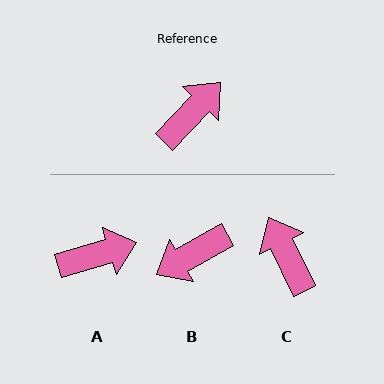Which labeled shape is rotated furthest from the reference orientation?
B, about 162 degrees away.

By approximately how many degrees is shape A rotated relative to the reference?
Approximately 30 degrees clockwise.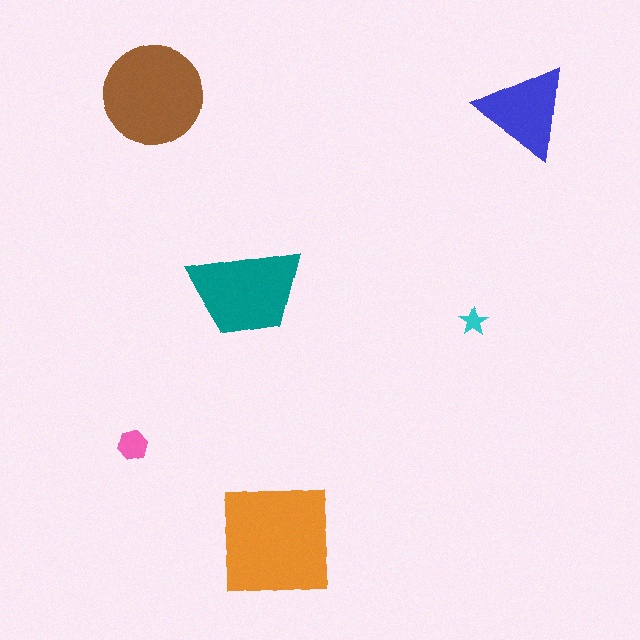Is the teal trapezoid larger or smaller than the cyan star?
Larger.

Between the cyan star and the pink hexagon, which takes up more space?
The pink hexagon.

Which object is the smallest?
The cyan star.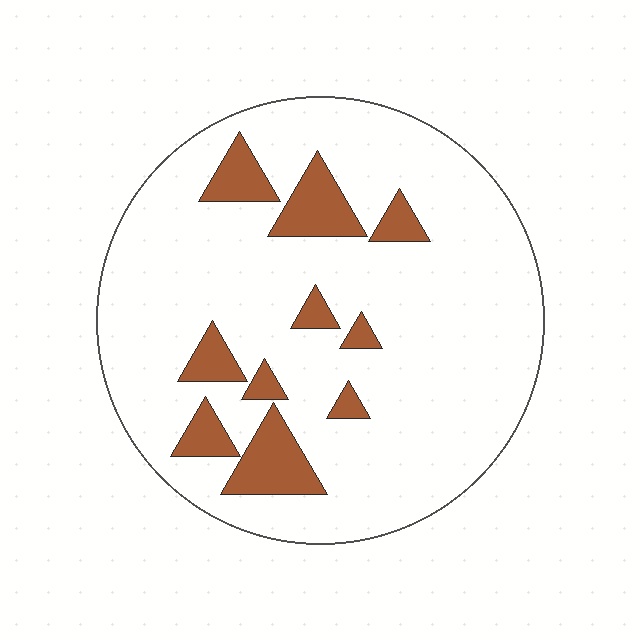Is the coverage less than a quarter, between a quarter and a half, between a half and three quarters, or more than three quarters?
Less than a quarter.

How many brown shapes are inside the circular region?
10.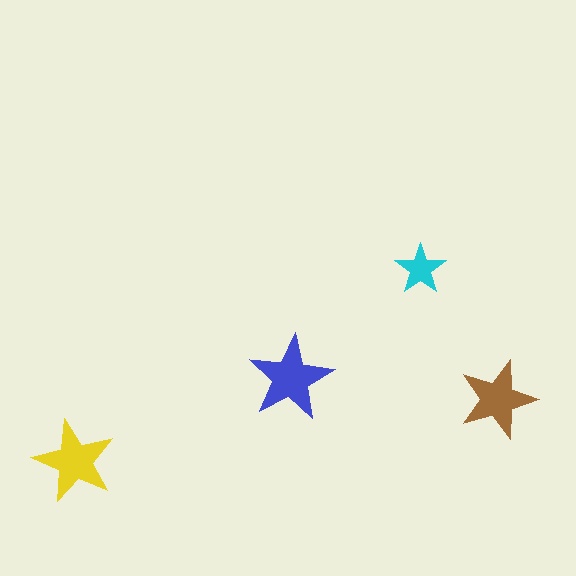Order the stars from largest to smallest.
the blue one, the yellow one, the brown one, the cyan one.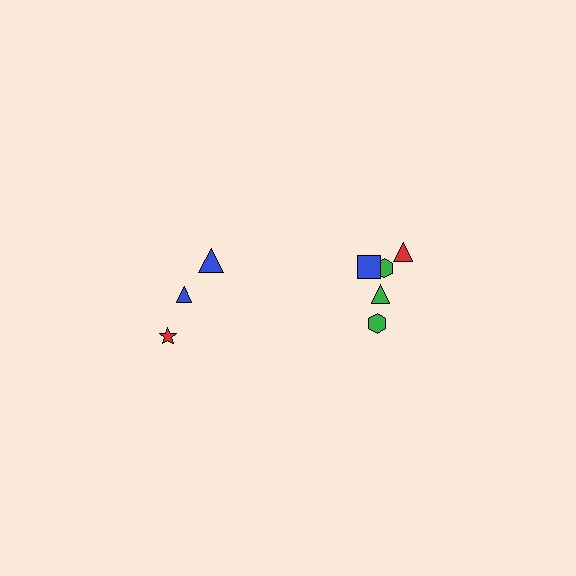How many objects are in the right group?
There are 5 objects.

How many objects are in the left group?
There are 3 objects.